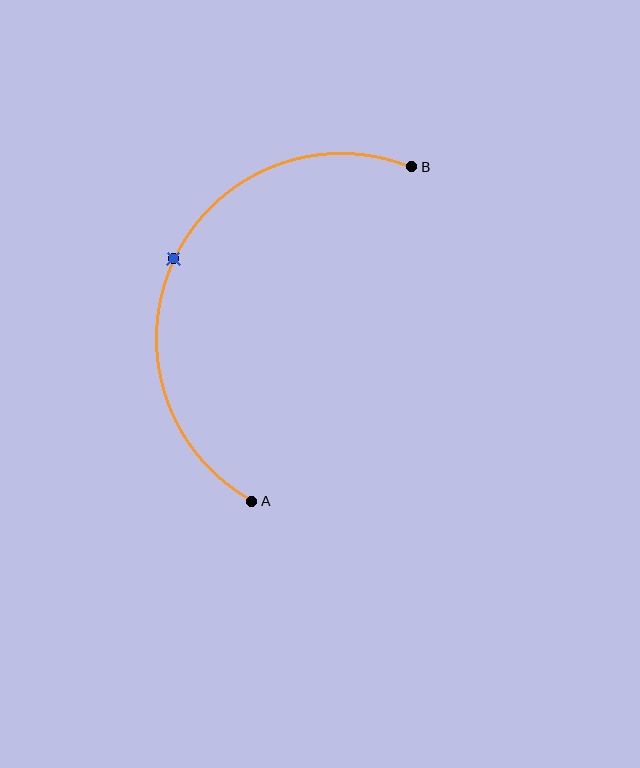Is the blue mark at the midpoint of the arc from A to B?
Yes. The blue mark lies on the arc at equal arc-length from both A and B — it is the arc midpoint.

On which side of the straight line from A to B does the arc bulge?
The arc bulges to the left of the straight line connecting A and B.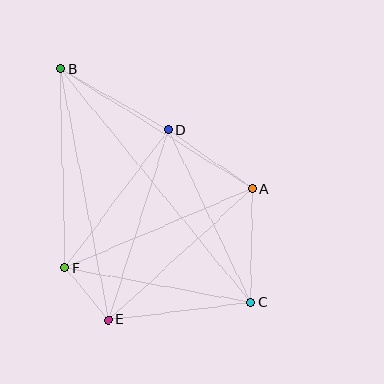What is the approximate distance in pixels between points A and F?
The distance between A and F is approximately 203 pixels.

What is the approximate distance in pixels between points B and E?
The distance between B and E is approximately 255 pixels.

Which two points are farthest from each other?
Points B and C are farthest from each other.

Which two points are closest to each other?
Points E and F are closest to each other.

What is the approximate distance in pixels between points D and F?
The distance between D and F is approximately 172 pixels.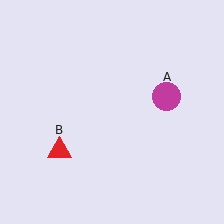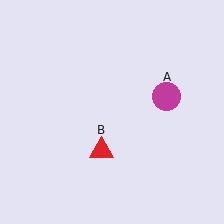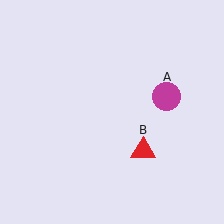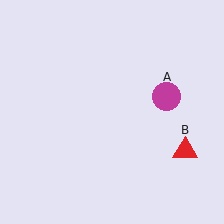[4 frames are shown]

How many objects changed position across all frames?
1 object changed position: red triangle (object B).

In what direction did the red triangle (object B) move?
The red triangle (object B) moved right.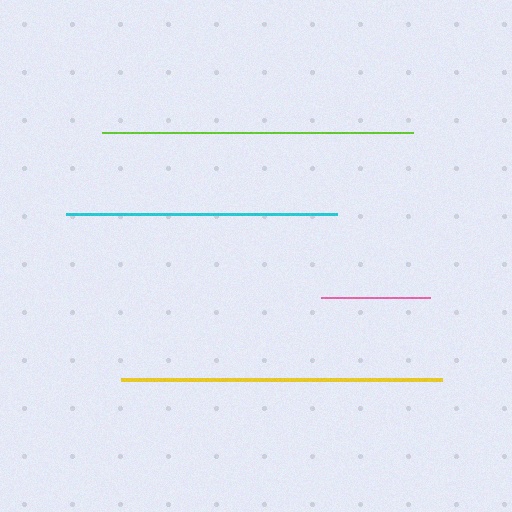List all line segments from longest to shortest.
From longest to shortest: yellow, lime, cyan, pink.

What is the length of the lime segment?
The lime segment is approximately 311 pixels long.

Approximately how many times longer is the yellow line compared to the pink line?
The yellow line is approximately 2.9 times the length of the pink line.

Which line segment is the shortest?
The pink line is the shortest at approximately 109 pixels.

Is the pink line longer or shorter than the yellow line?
The yellow line is longer than the pink line.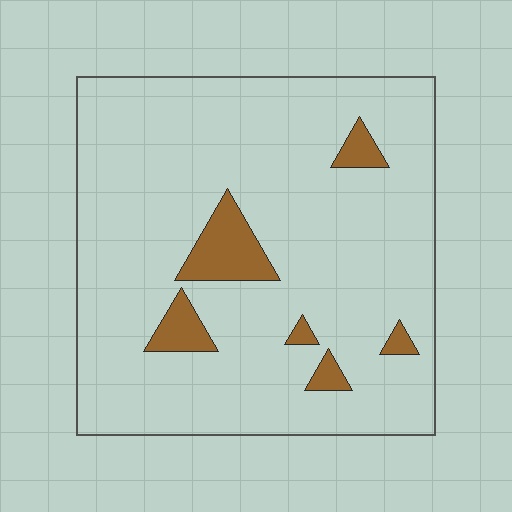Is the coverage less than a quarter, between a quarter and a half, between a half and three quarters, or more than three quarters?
Less than a quarter.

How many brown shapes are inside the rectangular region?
6.